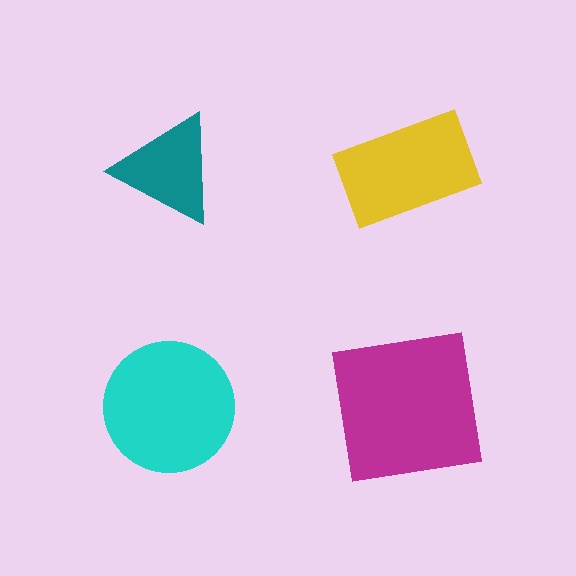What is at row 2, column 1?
A cyan circle.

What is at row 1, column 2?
A yellow rectangle.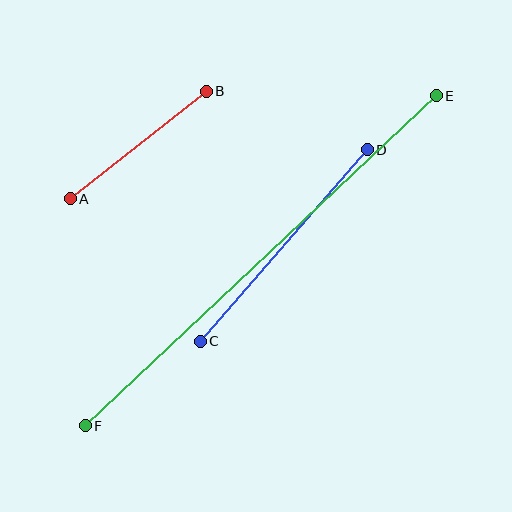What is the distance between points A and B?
The distance is approximately 173 pixels.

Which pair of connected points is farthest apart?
Points E and F are farthest apart.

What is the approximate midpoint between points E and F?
The midpoint is at approximately (261, 261) pixels.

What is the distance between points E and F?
The distance is approximately 481 pixels.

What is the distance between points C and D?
The distance is approximately 254 pixels.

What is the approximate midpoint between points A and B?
The midpoint is at approximately (138, 145) pixels.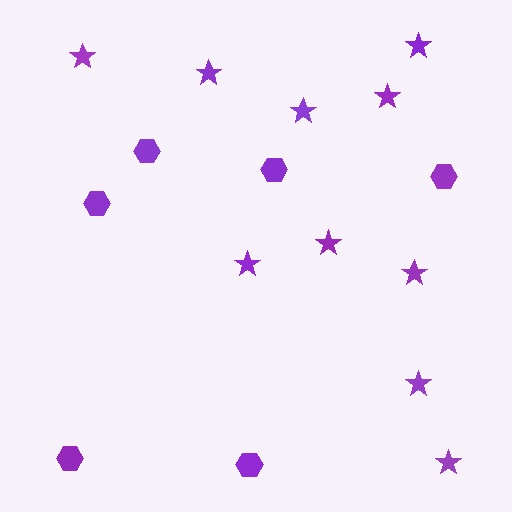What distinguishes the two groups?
There are 2 groups: one group of stars (10) and one group of hexagons (6).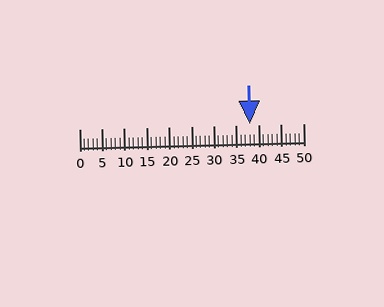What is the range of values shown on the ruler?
The ruler shows values from 0 to 50.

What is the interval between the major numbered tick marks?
The major tick marks are spaced 5 units apart.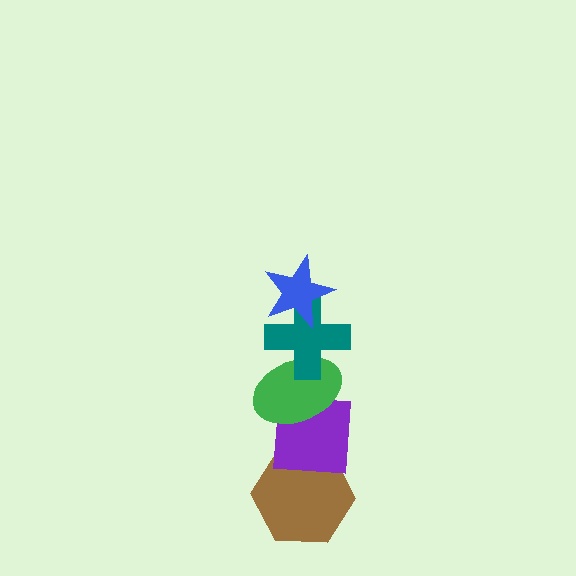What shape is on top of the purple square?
The green ellipse is on top of the purple square.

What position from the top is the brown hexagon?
The brown hexagon is 5th from the top.